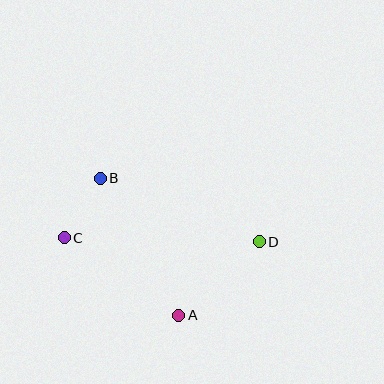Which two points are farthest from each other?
Points C and D are farthest from each other.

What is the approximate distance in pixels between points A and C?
The distance between A and C is approximately 138 pixels.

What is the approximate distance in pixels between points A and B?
The distance between A and B is approximately 158 pixels.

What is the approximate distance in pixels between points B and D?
The distance between B and D is approximately 171 pixels.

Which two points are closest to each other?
Points B and C are closest to each other.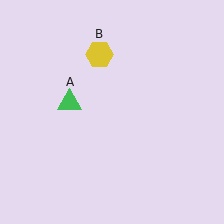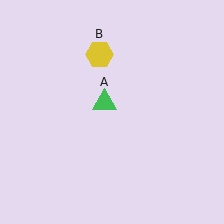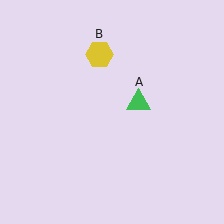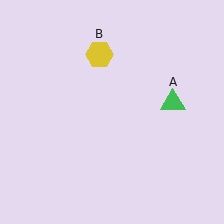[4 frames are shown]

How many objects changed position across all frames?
1 object changed position: green triangle (object A).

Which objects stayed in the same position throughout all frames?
Yellow hexagon (object B) remained stationary.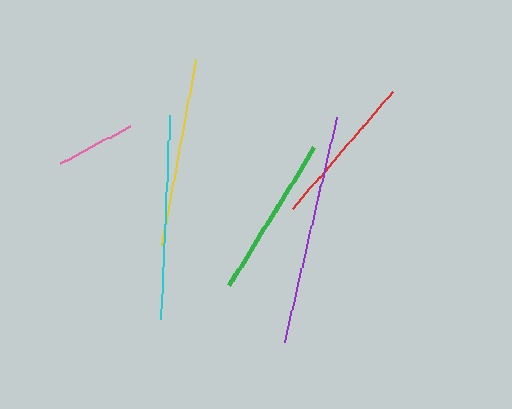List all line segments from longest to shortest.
From longest to shortest: purple, cyan, yellow, green, red, pink.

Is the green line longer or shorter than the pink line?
The green line is longer than the pink line.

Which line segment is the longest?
The purple line is the longest at approximately 231 pixels.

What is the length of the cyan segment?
The cyan segment is approximately 204 pixels long.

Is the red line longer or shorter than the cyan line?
The cyan line is longer than the red line.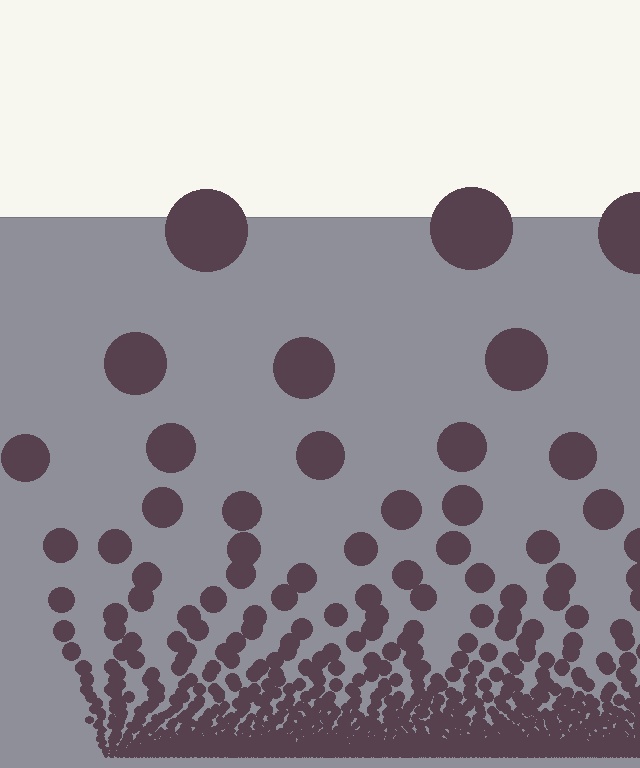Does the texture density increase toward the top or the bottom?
Density increases toward the bottom.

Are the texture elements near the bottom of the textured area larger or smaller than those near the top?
Smaller. The gradient is inverted — elements near the bottom are smaller and denser.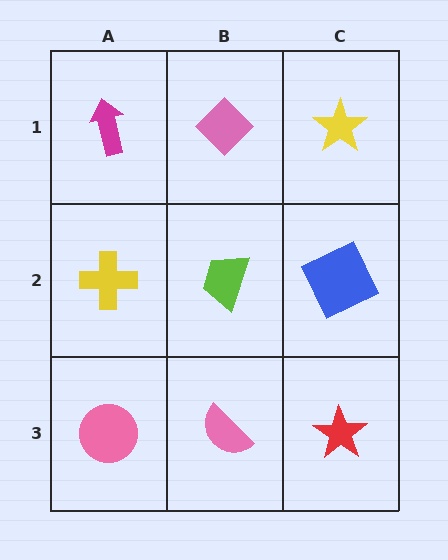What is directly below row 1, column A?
A yellow cross.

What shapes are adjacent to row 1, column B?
A lime trapezoid (row 2, column B), a magenta arrow (row 1, column A), a yellow star (row 1, column C).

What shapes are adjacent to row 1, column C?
A blue square (row 2, column C), a pink diamond (row 1, column B).